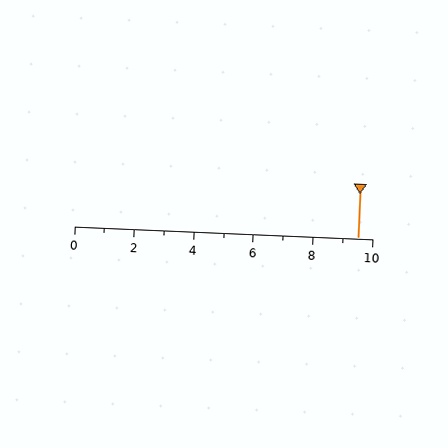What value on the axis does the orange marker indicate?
The marker indicates approximately 9.5.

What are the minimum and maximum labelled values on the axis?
The axis runs from 0 to 10.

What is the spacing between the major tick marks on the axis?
The major ticks are spaced 2 apart.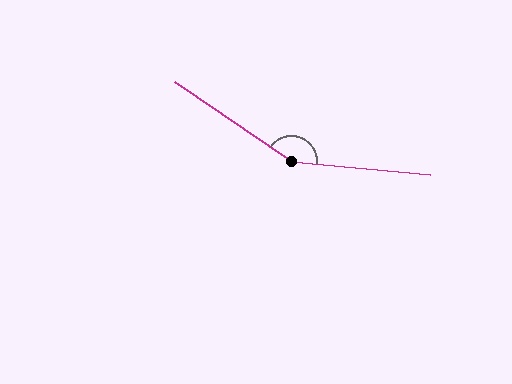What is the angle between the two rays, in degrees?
Approximately 151 degrees.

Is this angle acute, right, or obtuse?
It is obtuse.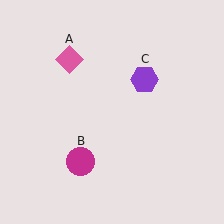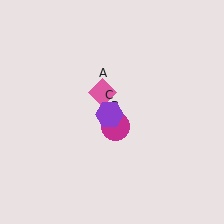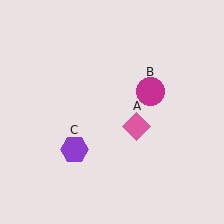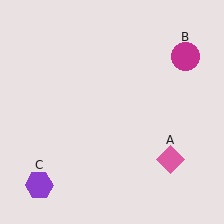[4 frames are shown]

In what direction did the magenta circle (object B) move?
The magenta circle (object B) moved up and to the right.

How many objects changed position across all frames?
3 objects changed position: pink diamond (object A), magenta circle (object B), purple hexagon (object C).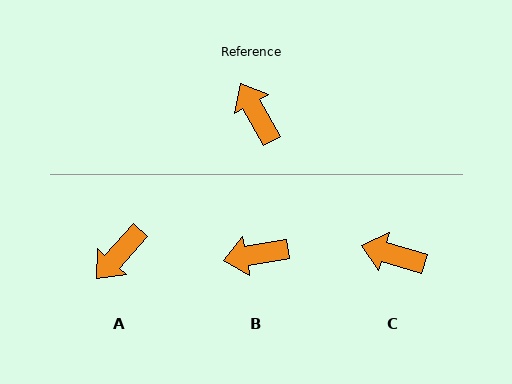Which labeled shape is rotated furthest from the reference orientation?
A, about 109 degrees away.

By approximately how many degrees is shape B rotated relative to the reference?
Approximately 72 degrees counter-clockwise.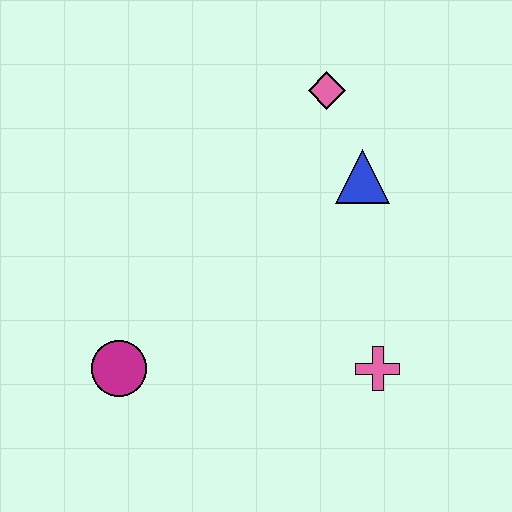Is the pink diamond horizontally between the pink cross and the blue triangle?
No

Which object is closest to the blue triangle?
The pink diamond is closest to the blue triangle.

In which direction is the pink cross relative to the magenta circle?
The pink cross is to the right of the magenta circle.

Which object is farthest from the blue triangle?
The magenta circle is farthest from the blue triangle.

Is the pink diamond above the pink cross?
Yes